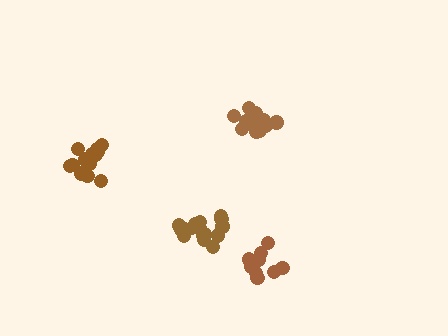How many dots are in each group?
Group 1: 15 dots, Group 2: 17 dots, Group 3: 11 dots, Group 4: 17 dots (60 total).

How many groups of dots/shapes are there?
There are 4 groups.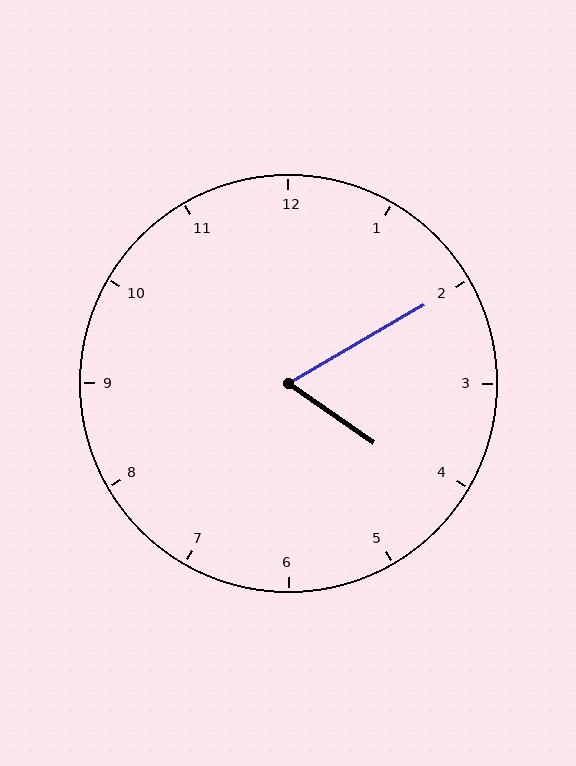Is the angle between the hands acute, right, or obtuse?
It is acute.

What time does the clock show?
4:10.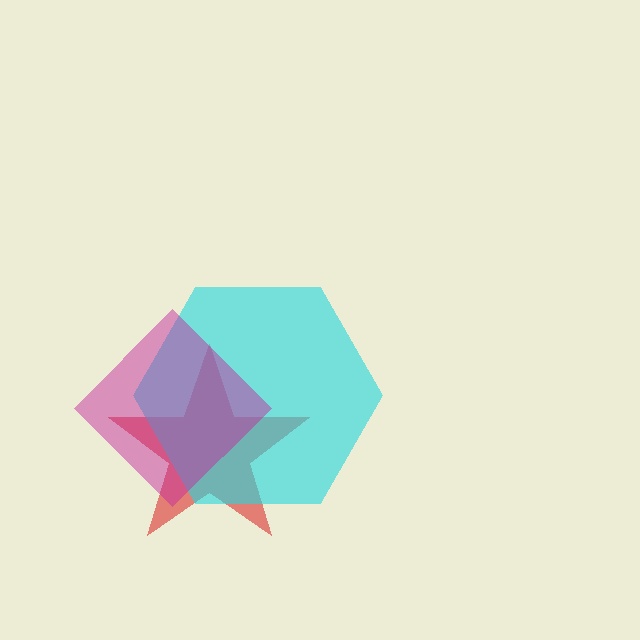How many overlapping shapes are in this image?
There are 3 overlapping shapes in the image.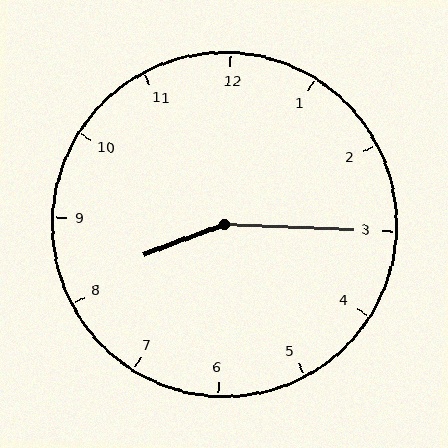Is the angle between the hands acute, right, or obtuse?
It is obtuse.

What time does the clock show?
8:15.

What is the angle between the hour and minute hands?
Approximately 158 degrees.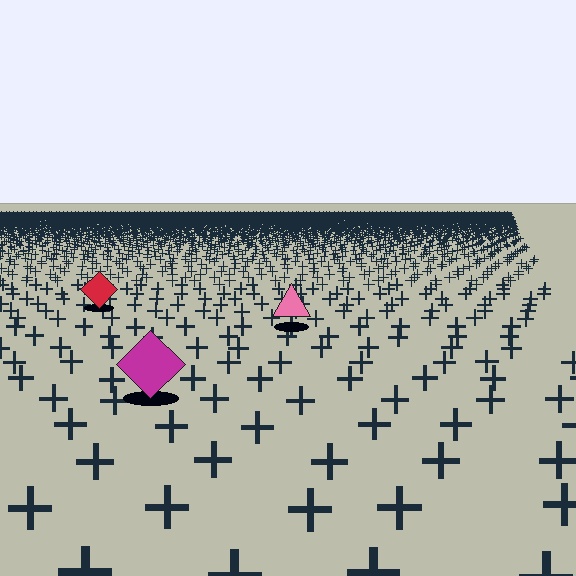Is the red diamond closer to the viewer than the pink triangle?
No. The pink triangle is closer — you can tell from the texture gradient: the ground texture is coarser near it.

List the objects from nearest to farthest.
From nearest to farthest: the magenta diamond, the pink triangle, the red diamond.